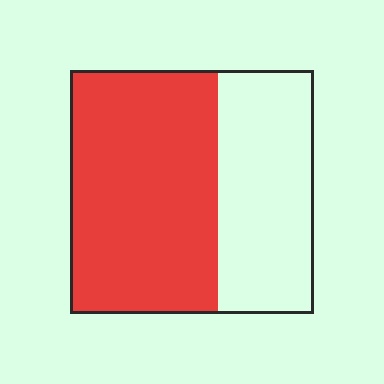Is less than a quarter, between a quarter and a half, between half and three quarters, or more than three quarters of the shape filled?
Between half and three quarters.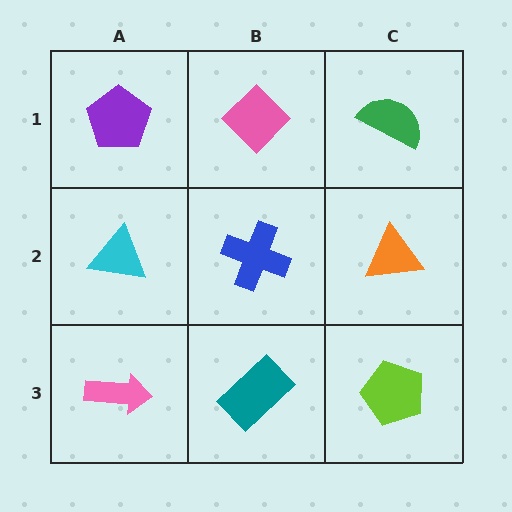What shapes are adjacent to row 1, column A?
A cyan triangle (row 2, column A), a pink diamond (row 1, column B).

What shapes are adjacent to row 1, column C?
An orange triangle (row 2, column C), a pink diamond (row 1, column B).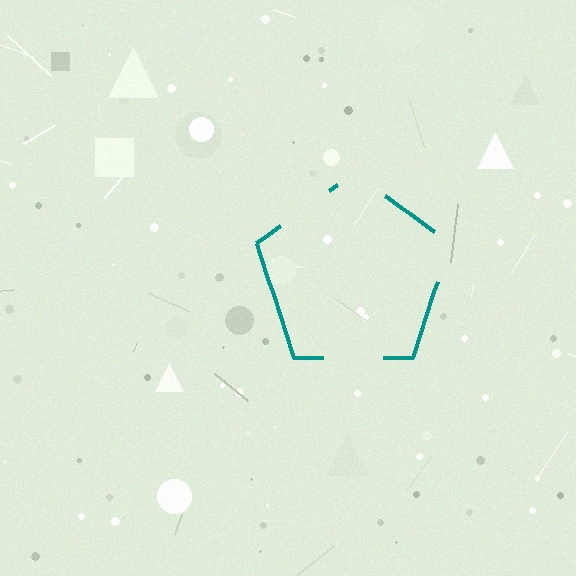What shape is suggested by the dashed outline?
The dashed outline suggests a pentagon.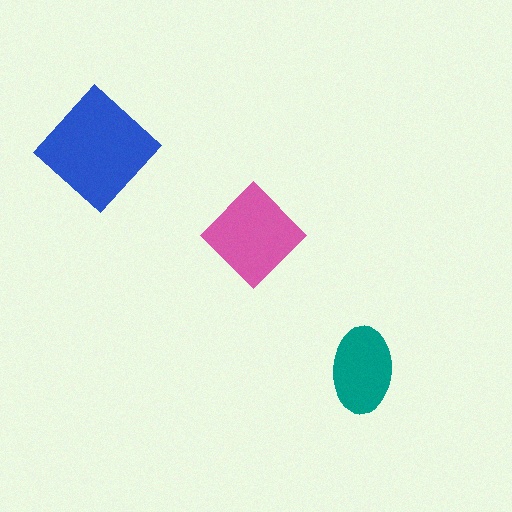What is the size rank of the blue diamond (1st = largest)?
1st.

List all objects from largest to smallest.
The blue diamond, the pink diamond, the teal ellipse.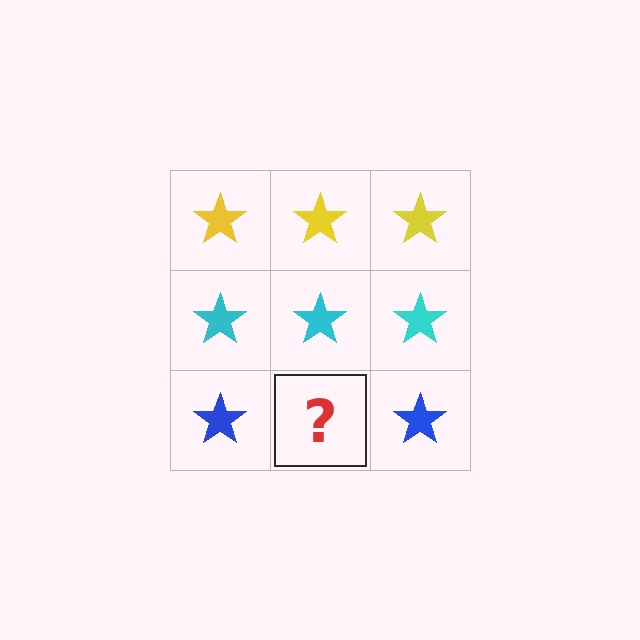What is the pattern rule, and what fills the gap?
The rule is that each row has a consistent color. The gap should be filled with a blue star.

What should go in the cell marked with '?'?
The missing cell should contain a blue star.